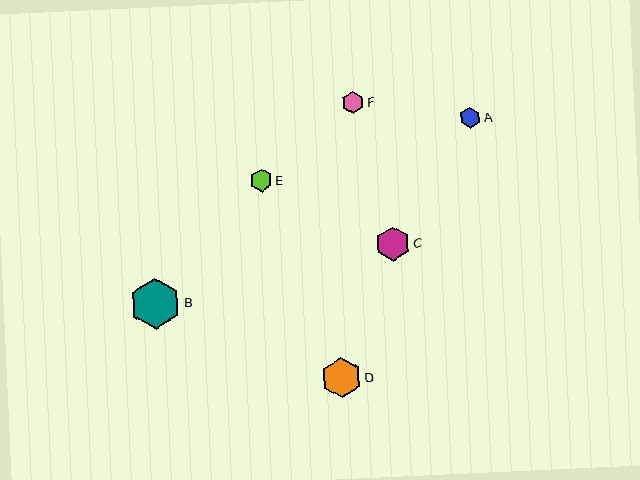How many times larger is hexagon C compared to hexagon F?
Hexagon C is approximately 1.6 times the size of hexagon F.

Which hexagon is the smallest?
Hexagon A is the smallest with a size of approximately 21 pixels.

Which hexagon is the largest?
Hexagon B is the largest with a size of approximately 51 pixels.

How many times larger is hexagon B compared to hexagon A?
Hexagon B is approximately 2.4 times the size of hexagon A.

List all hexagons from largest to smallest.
From largest to smallest: B, D, C, E, F, A.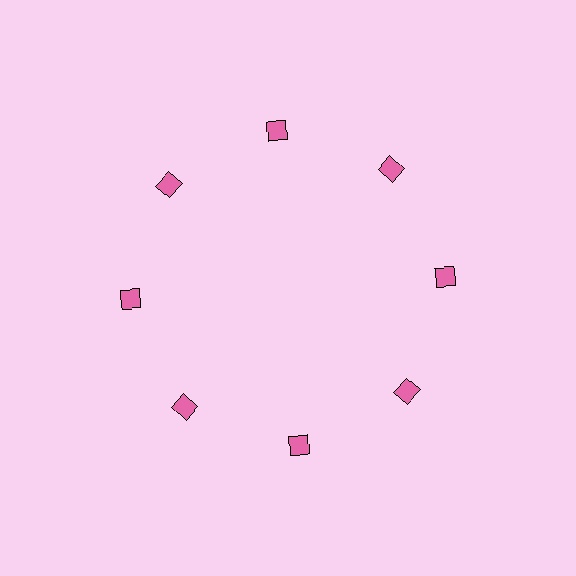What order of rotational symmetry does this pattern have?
This pattern has 8-fold rotational symmetry.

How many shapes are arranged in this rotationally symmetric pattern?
There are 8 shapes, arranged in 8 groups of 1.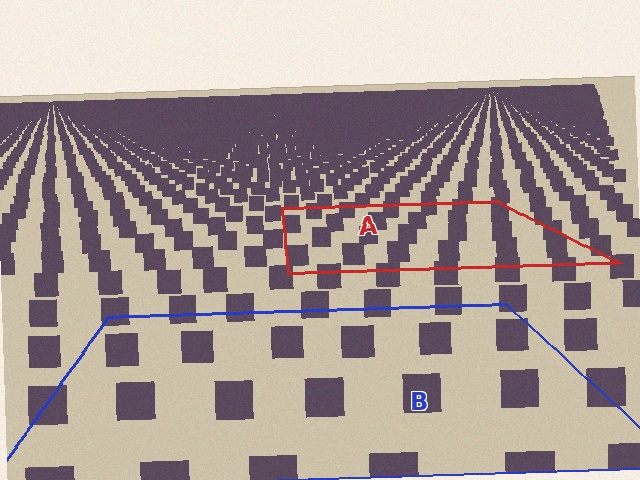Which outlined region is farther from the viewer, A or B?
Region A is farther from the viewer — the texture elements inside it appear smaller and more densely packed.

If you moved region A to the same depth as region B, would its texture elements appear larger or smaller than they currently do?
They would appear larger. At a closer depth, the same texture elements are projected at a bigger on-screen size.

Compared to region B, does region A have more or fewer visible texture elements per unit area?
Region A has more texture elements per unit area — they are packed more densely because it is farther away.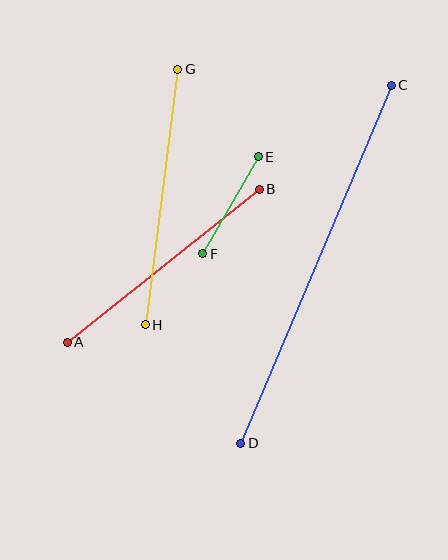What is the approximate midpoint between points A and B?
The midpoint is at approximately (163, 266) pixels.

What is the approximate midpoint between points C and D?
The midpoint is at approximately (316, 264) pixels.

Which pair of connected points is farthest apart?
Points C and D are farthest apart.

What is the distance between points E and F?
The distance is approximately 112 pixels.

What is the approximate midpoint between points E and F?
The midpoint is at approximately (231, 205) pixels.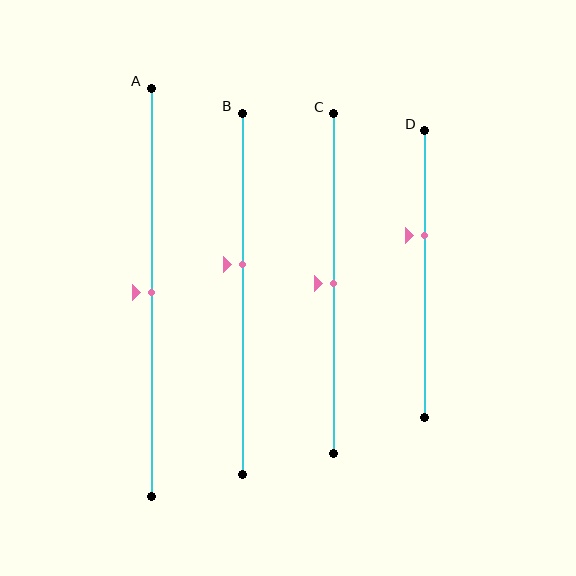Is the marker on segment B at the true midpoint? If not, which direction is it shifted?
No, the marker on segment B is shifted upward by about 8% of the segment length.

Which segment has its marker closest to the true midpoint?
Segment A has its marker closest to the true midpoint.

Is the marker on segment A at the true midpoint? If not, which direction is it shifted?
Yes, the marker on segment A is at the true midpoint.